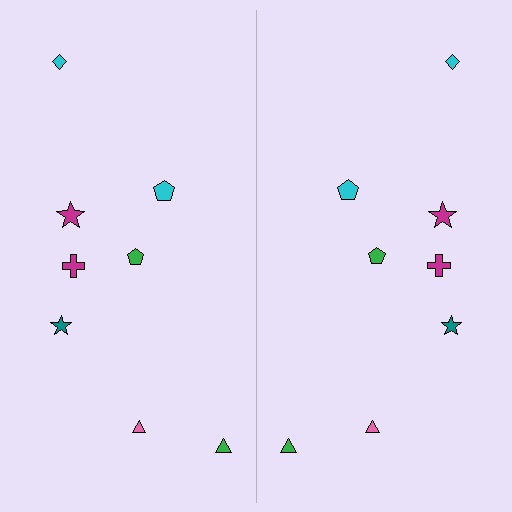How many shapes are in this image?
There are 16 shapes in this image.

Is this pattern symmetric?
Yes, this pattern has bilateral (reflection) symmetry.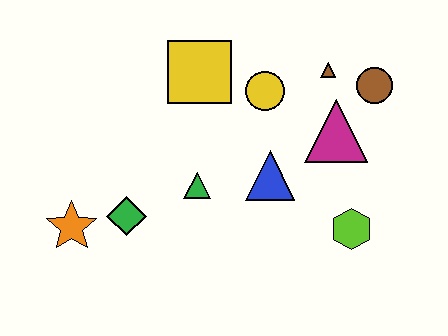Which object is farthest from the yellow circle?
The orange star is farthest from the yellow circle.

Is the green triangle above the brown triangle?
No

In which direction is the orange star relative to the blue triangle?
The orange star is to the left of the blue triangle.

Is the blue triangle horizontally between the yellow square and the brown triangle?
Yes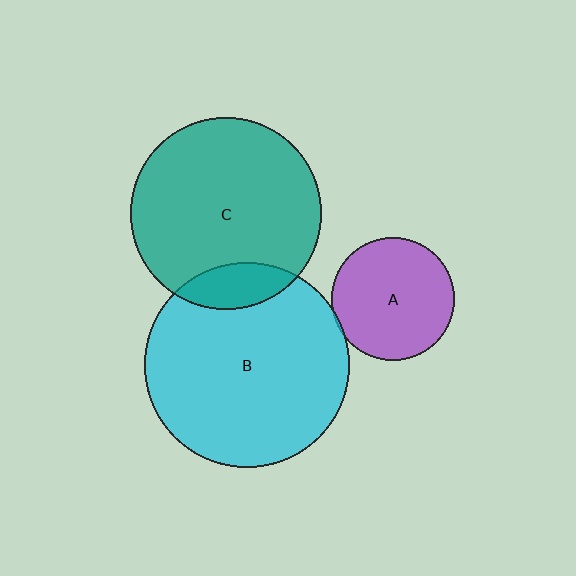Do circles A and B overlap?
Yes.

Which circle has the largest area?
Circle B (cyan).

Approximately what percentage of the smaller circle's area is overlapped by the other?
Approximately 5%.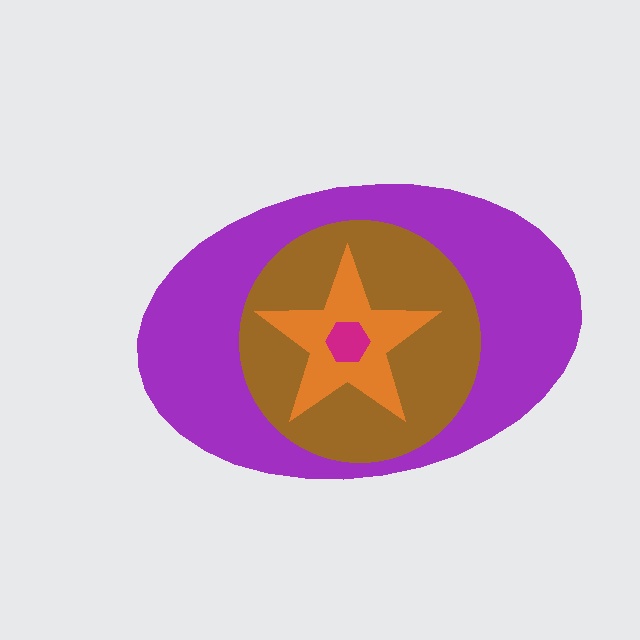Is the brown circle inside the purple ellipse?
Yes.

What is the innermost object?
The magenta hexagon.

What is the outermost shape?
The purple ellipse.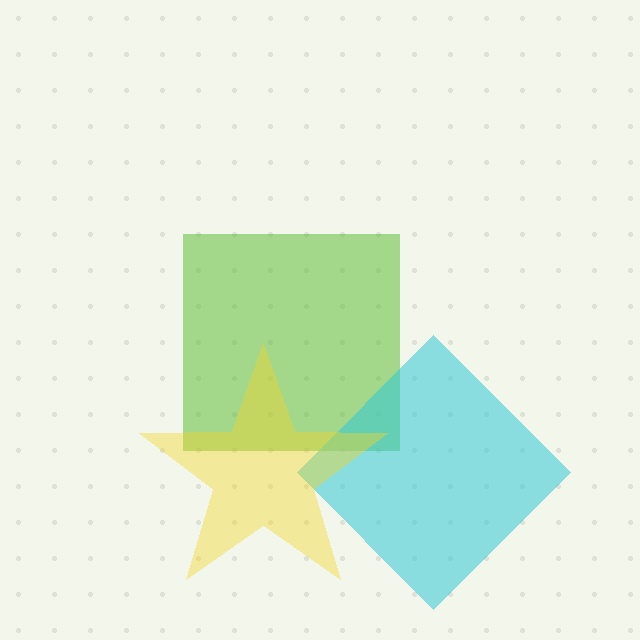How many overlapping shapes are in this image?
There are 3 overlapping shapes in the image.